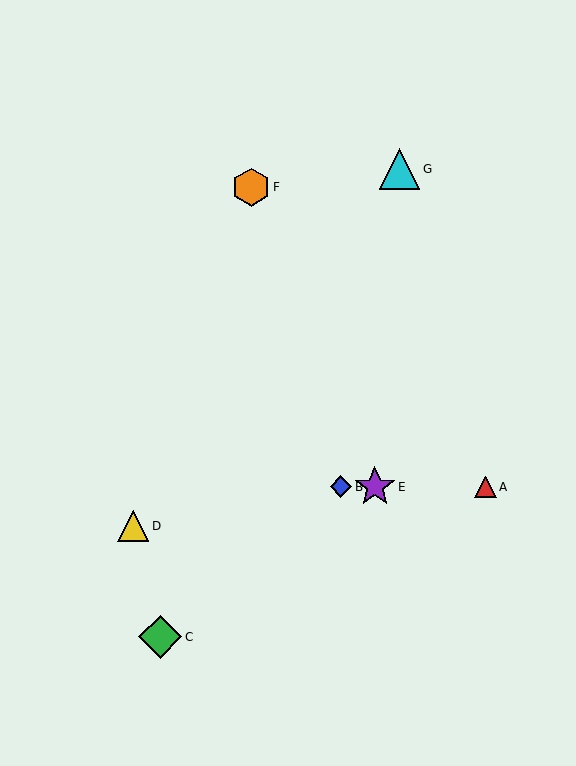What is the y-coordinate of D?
Object D is at y≈526.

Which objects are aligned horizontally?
Objects A, B, E are aligned horizontally.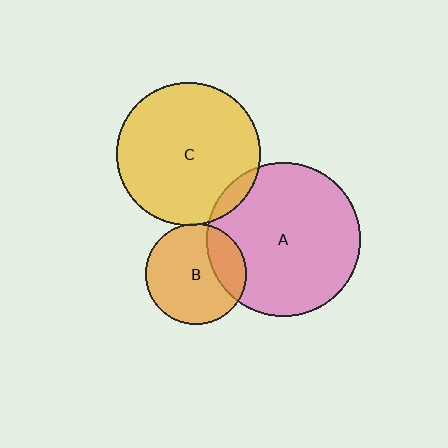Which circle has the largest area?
Circle A (pink).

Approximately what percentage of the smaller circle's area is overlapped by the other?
Approximately 5%.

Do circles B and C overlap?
Yes.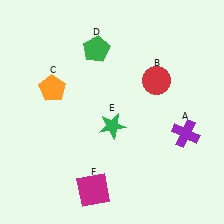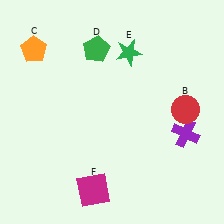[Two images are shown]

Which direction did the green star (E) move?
The green star (E) moved up.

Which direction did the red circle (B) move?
The red circle (B) moved right.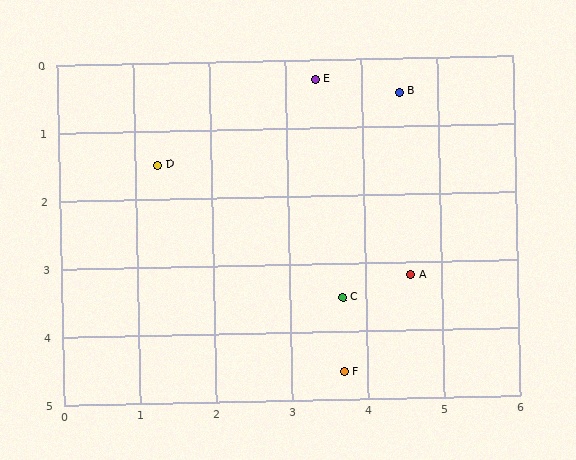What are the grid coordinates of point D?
Point D is at approximately (1.3, 1.5).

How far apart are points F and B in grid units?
Points F and B are about 4.2 grid units apart.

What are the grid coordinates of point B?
Point B is at approximately (4.5, 0.5).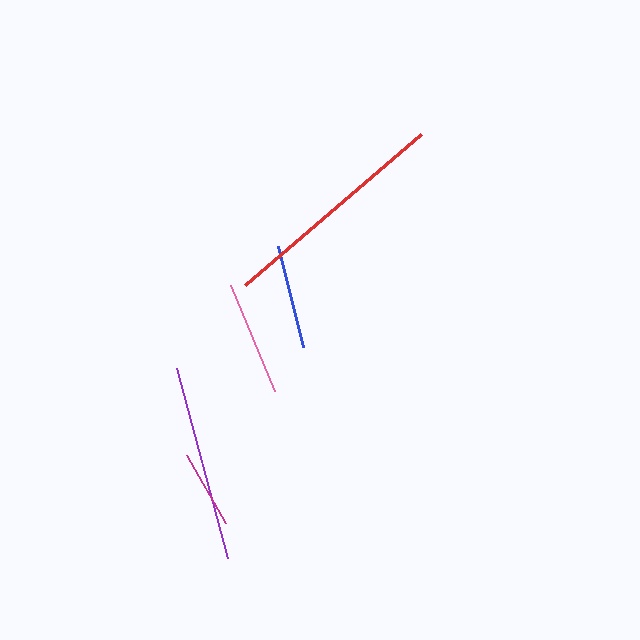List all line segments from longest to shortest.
From longest to shortest: red, purple, pink, blue, magenta.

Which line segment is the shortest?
The magenta line is the shortest at approximately 79 pixels.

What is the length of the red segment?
The red segment is approximately 231 pixels long.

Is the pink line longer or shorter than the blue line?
The pink line is longer than the blue line.